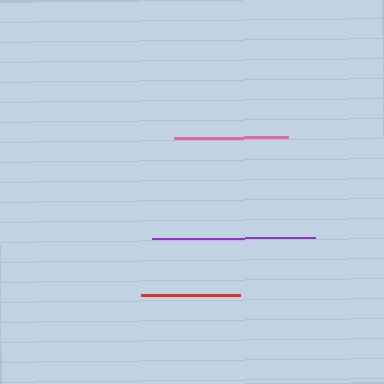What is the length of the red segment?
The red segment is approximately 99 pixels long.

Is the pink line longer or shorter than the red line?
The pink line is longer than the red line.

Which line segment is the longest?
The purple line is the longest at approximately 163 pixels.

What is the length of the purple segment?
The purple segment is approximately 163 pixels long.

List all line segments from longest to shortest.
From longest to shortest: purple, pink, red.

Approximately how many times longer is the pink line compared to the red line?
The pink line is approximately 1.1 times the length of the red line.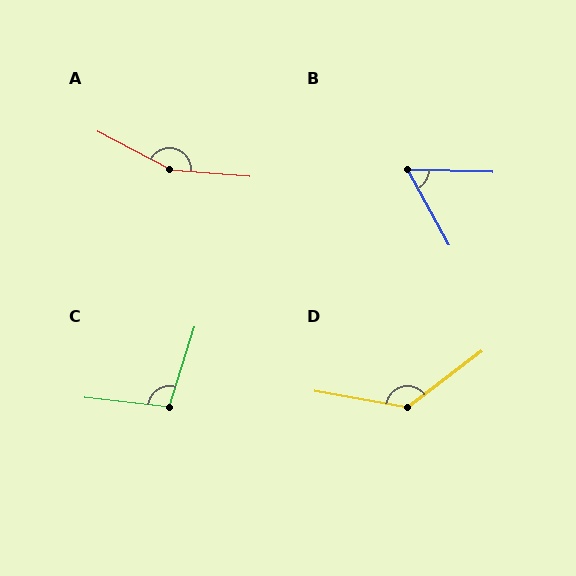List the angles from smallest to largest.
B (59°), C (101°), D (132°), A (157°).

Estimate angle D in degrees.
Approximately 132 degrees.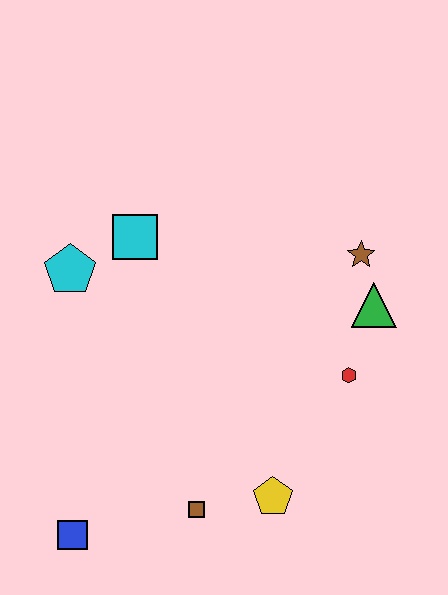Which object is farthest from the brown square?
The brown star is farthest from the brown square.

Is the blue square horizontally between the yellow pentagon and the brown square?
No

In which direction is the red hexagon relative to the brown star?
The red hexagon is below the brown star.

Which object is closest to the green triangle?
The brown star is closest to the green triangle.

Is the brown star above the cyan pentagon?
Yes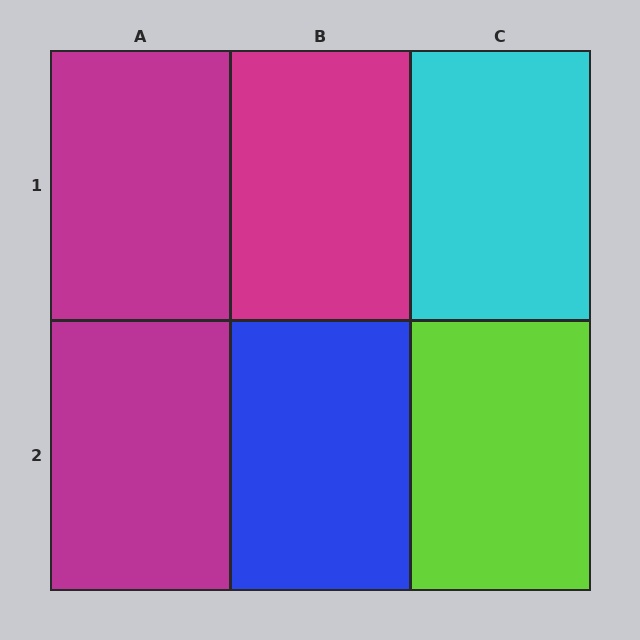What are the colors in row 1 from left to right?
Magenta, magenta, cyan.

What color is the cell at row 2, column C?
Lime.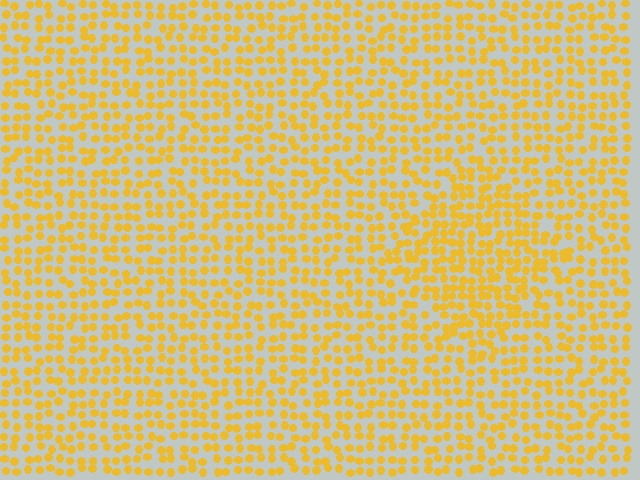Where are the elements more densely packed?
The elements are more densely packed inside the diamond boundary.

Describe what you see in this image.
The image contains small yellow elements arranged at two different densities. A diamond-shaped region is visible where the elements are more densely packed than the surrounding area.